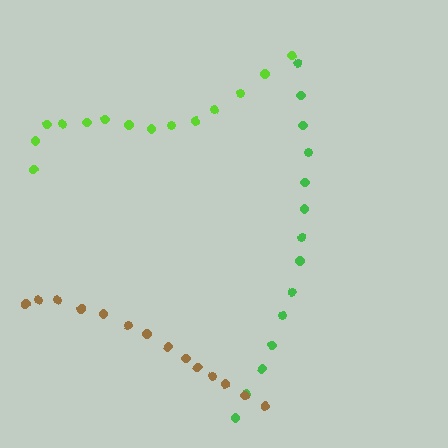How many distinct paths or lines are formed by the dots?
There are 3 distinct paths.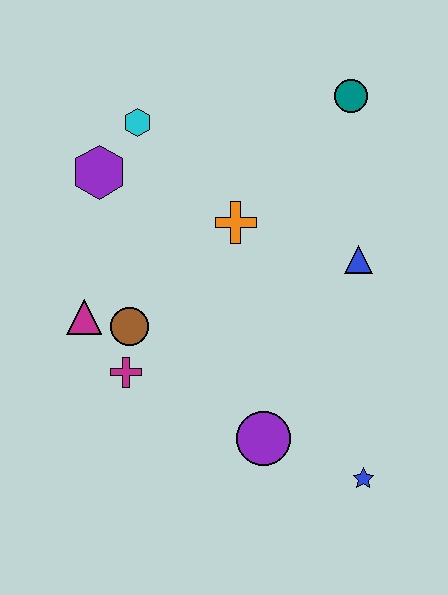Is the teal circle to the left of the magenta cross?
No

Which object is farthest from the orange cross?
The blue star is farthest from the orange cross.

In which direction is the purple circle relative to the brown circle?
The purple circle is to the right of the brown circle.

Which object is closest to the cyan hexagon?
The purple hexagon is closest to the cyan hexagon.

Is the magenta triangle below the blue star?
No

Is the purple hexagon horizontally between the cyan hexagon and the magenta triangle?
Yes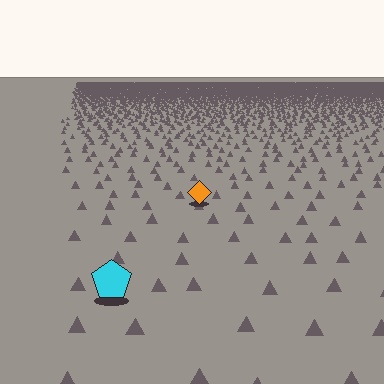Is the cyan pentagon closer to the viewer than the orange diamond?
Yes. The cyan pentagon is closer — you can tell from the texture gradient: the ground texture is coarser near it.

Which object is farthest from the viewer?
The orange diamond is farthest from the viewer. It appears smaller and the ground texture around it is denser.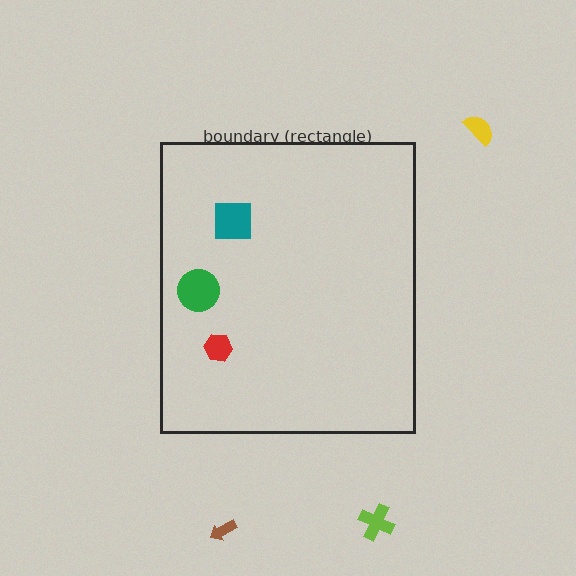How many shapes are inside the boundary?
3 inside, 3 outside.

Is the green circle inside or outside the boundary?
Inside.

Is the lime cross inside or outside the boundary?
Outside.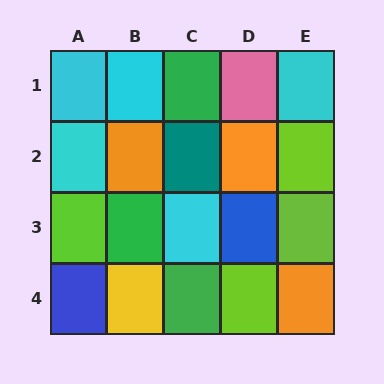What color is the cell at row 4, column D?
Lime.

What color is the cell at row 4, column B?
Yellow.